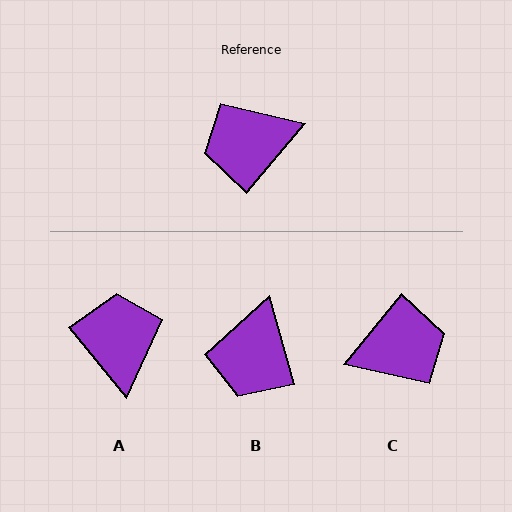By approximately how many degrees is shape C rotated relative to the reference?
Approximately 180 degrees clockwise.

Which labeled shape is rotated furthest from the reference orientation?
C, about 180 degrees away.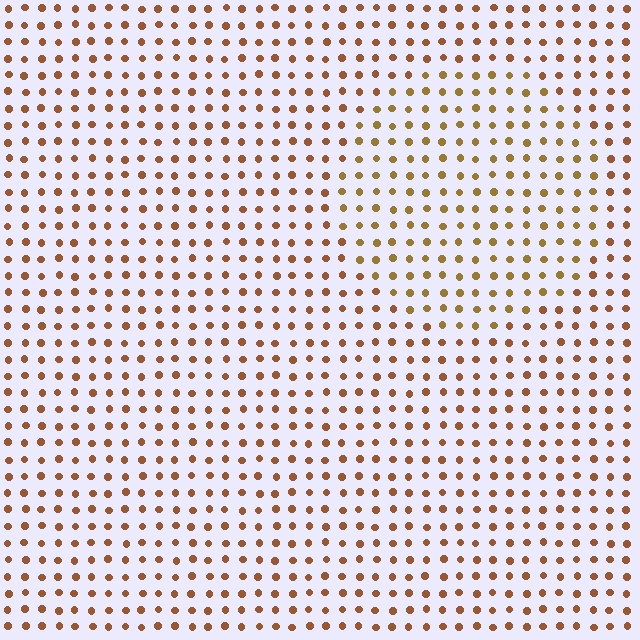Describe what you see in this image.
The image is filled with small brown elements in a uniform arrangement. A circle-shaped region is visible where the elements are tinted to a slightly different hue, forming a subtle color boundary.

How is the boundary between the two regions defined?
The boundary is defined purely by a slight shift in hue (about 21 degrees). Spacing, size, and orientation are identical on both sides.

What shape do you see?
I see a circle.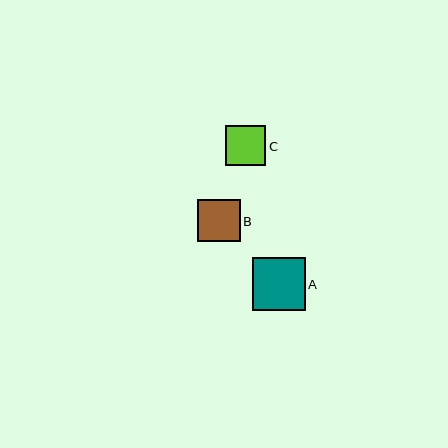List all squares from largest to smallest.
From largest to smallest: A, B, C.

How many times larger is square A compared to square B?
Square A is approximately 1.3 times the size of square B.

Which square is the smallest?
Square C is the smallest with a size of approximately 40 pixels.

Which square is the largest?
Square A is the largest with a size of approximately 53 pixels.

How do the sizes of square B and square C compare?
Square B and square C are approximately the same size.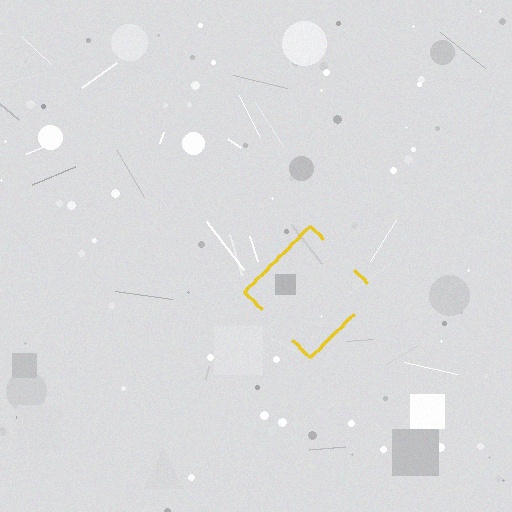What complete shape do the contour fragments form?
The contour fragments form a diamond.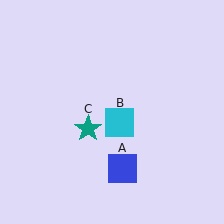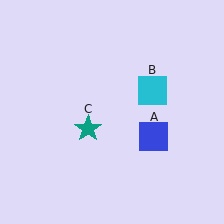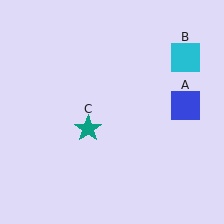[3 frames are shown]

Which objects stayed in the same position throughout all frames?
Teal star (object C) remained stationary.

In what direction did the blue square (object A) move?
The blue square (object A) moved up and to the right.